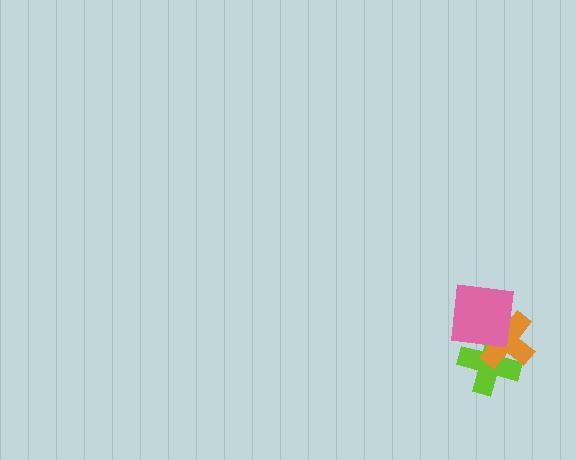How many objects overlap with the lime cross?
2 objects overlap with the lime cross.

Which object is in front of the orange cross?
The pink square is in front of the orange cross.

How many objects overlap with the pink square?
2 objects overlap with the pink square.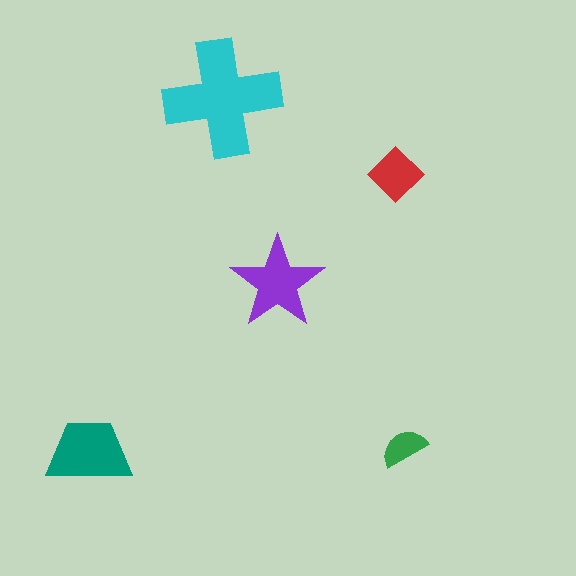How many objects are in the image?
There are 5 objects in the image.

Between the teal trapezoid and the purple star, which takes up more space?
The teal trapezoid.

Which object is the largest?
The cyan cross.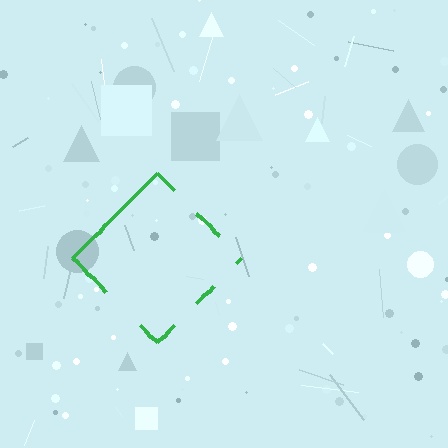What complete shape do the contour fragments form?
The contour fragments form a diamond.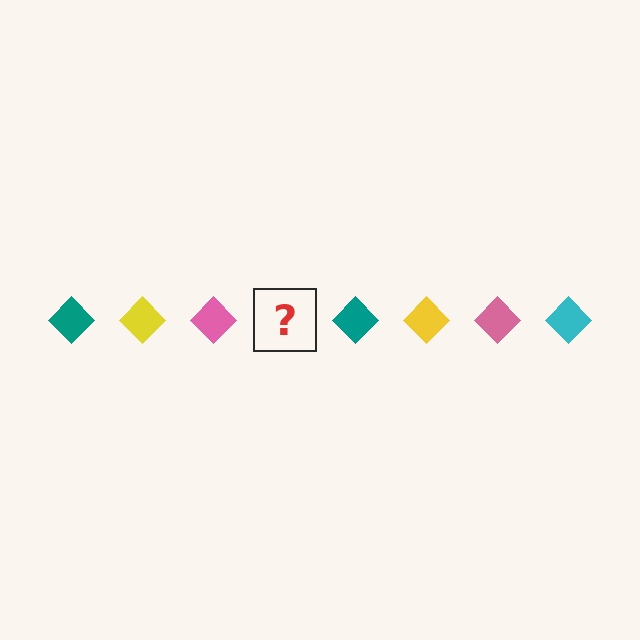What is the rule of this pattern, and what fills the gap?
The rule is that the pattern cycles through teal, yellow, pink, cyan diamonds. The gap should be filled with a cyan diamond.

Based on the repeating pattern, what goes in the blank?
The blank should be a cyan diamond.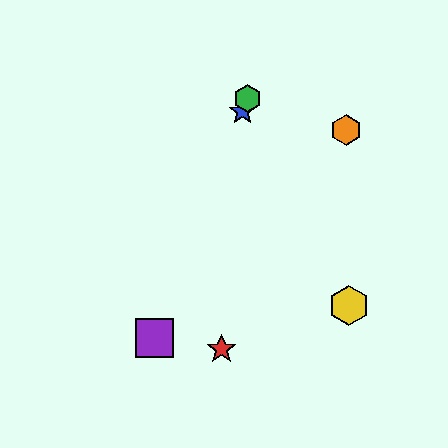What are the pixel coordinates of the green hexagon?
The green hexagon is at (248, 98).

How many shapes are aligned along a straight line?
3 shapes (the blue star, the green hexagon, the purple square) are aligned along a straight line.